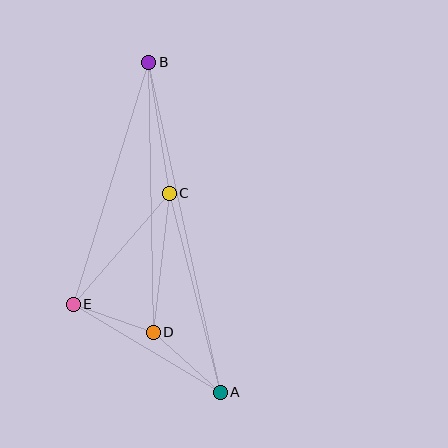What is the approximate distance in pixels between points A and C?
The distance between A and C is approximately 206 pixels.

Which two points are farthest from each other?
Points A and B are farthest from each other.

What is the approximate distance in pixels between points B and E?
The distance between B and E is approximately 254 pixels.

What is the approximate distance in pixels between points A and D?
The distance between A and D is approximately 90 pixels.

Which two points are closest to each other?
Points D and E are closest to each other.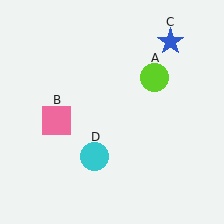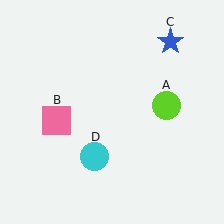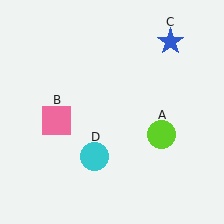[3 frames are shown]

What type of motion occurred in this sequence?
The lime circle (object A) rotated clockwise around the center of the scene.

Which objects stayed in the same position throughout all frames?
Pink square (object B) and blue star (object C) and cyan circle (object D) remained stationary.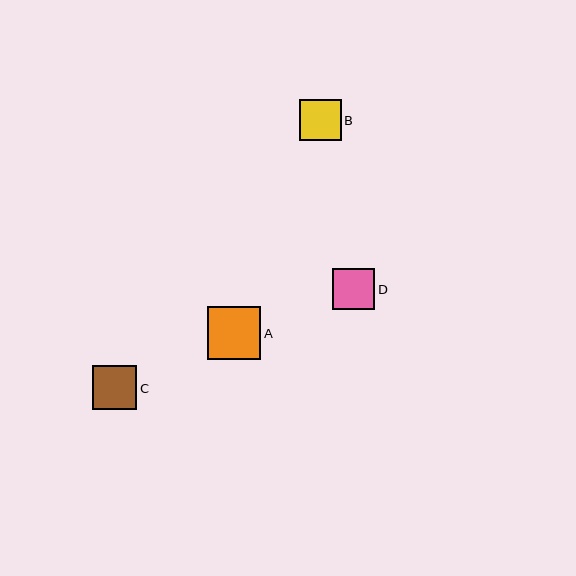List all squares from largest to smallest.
From largest to smallest: A, C, D, B.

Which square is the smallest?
Square B is the smallest with a size of approximately 41 pixels.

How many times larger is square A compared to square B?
Square A is approximately 1.3 times the size of square B.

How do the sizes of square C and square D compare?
Square C and square D are approximately the same size.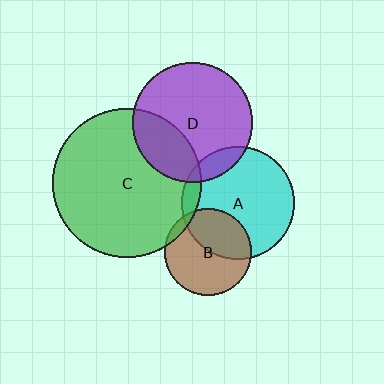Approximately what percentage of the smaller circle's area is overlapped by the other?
Approximately 40%.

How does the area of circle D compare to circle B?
Approximately 1.9 times.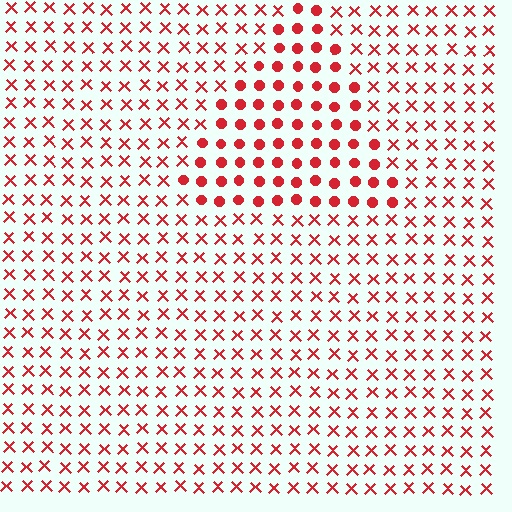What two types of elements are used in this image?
The image uses circles inside the triangle region and X marks outside it.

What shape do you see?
I see a triangle.